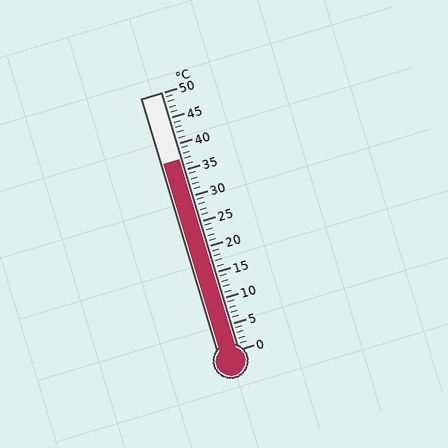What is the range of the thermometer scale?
The thermometer scale ranges from 0°C to 50°C.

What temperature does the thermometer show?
The thermometer shows approximately 37°C.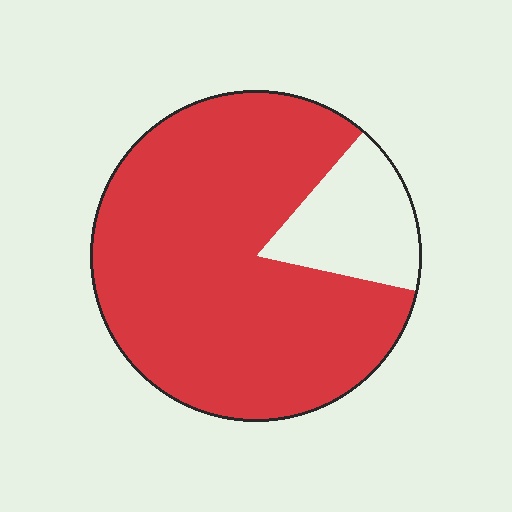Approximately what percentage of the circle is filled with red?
Approximately 85%.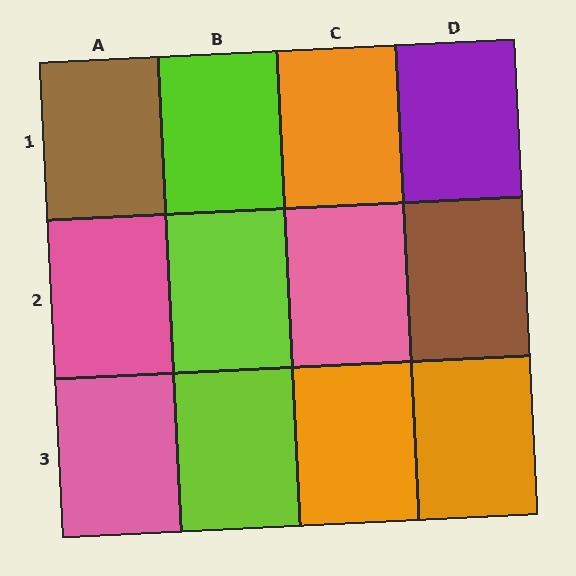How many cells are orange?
3 cells are orange.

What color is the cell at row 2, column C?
Pink.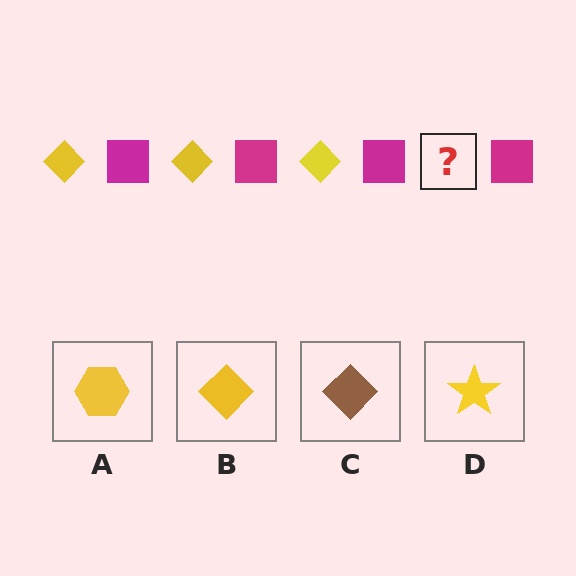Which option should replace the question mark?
Option B.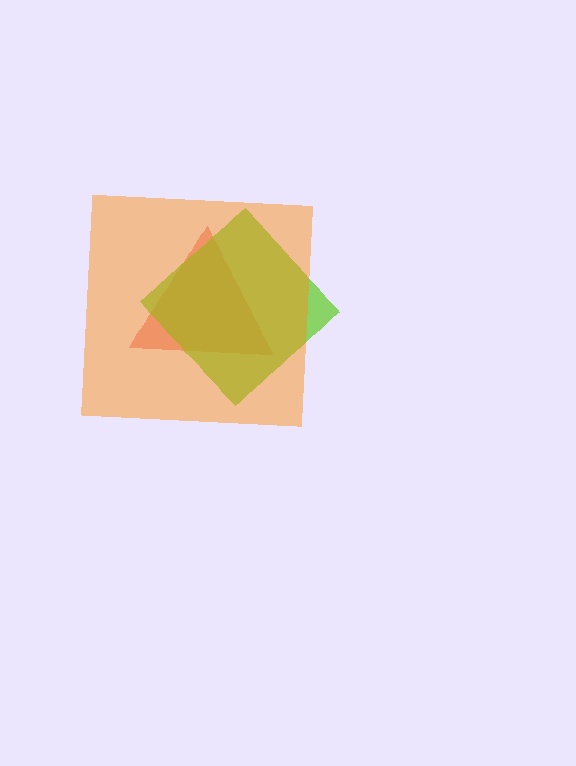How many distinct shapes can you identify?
There are 3 distinct shapes: a red triangle, a lime diamond, an orange square.